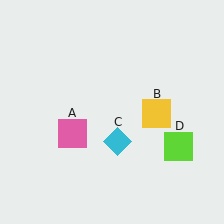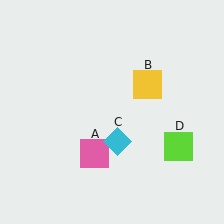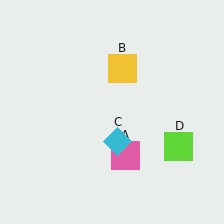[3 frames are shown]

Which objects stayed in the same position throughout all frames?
Cyan diamond (object C) and lime square (object D) remained stationary.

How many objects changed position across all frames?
2 objects changed position: pink square (object A), yellow square (object B).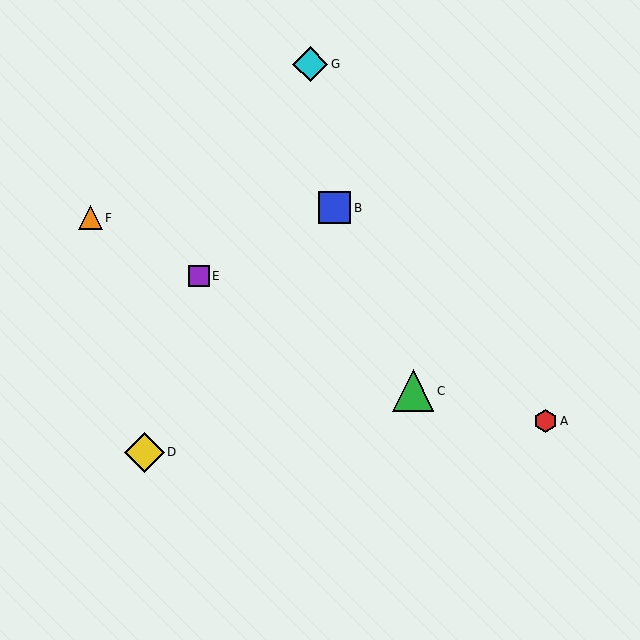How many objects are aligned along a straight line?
3 objects (C, E, F) are aligned along a straight line.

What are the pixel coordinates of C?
Object C is at (413, 391).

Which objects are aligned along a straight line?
Objects C, E, F are aligned along a straight line.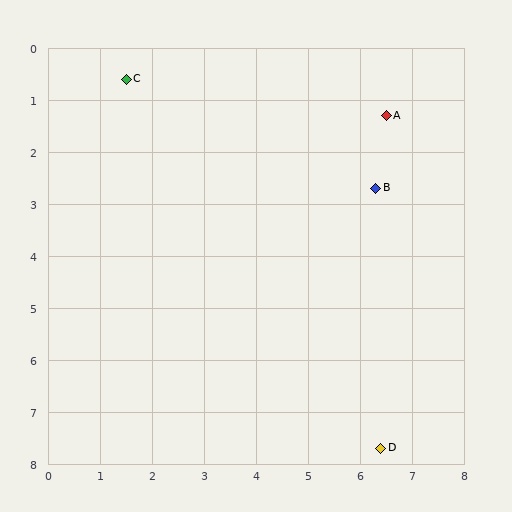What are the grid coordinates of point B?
Point B is at approximately (6.3, 2.7).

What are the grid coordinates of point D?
Point D is at approximately (6.4, 7.7).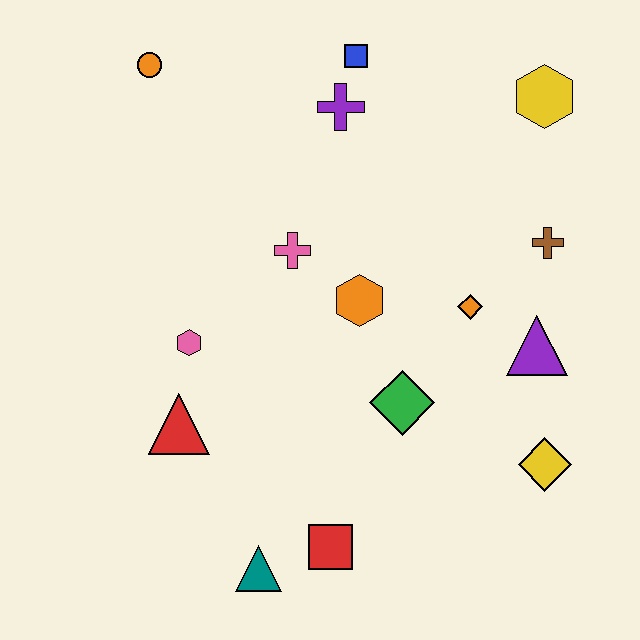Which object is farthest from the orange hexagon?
The orange circle is farthest from the orange hexagon.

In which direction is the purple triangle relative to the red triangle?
The purple triangle is to the right of the red triangle.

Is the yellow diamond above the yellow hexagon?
No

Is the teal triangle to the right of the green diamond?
No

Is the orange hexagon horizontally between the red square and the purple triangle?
Yes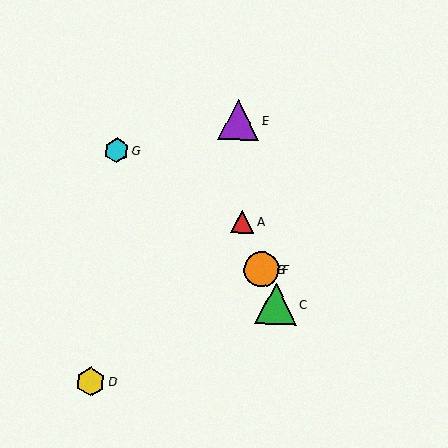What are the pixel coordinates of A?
Object A is at (243, 222).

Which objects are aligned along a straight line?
Objects A, B, C, F are aligned along a straight line.